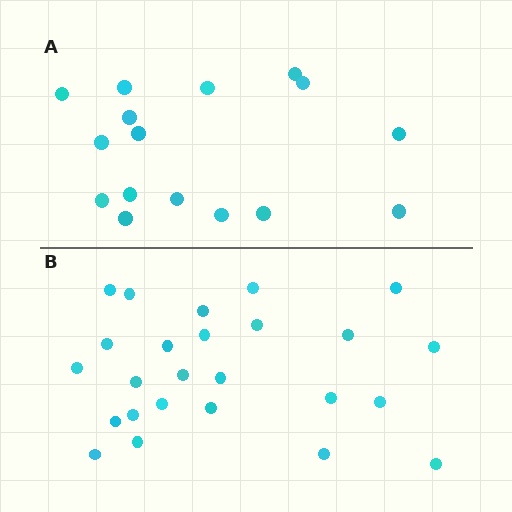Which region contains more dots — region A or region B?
Region B (the bottom region) has more dots.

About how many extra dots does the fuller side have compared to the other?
Region B has roughly 8 or so more dots than region A.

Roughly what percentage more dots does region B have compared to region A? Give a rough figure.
About 55% more.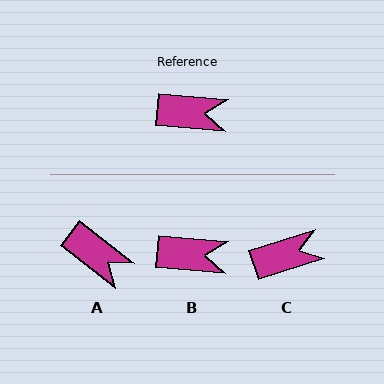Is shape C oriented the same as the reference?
No, it is off by about 22 degrees.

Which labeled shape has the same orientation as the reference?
B.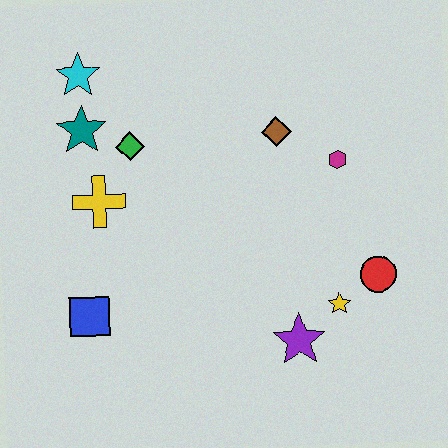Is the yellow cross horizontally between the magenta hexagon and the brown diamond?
No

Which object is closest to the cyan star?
The teal star is closest to the cyan star.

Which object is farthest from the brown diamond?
The blue square is farthest from the brown diamond.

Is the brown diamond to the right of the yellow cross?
Yes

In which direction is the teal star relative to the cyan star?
The teal star is below the cyan star.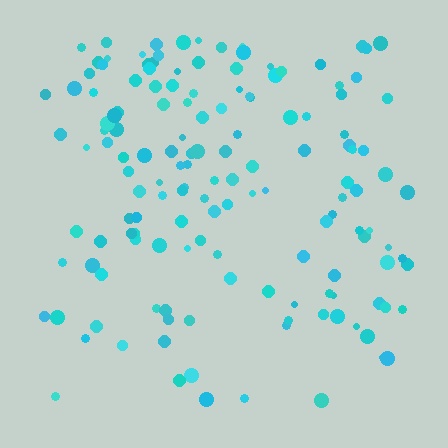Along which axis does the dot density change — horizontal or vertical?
Vertical.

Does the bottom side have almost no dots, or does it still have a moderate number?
Still a moderate number, just noticeably fewer than the top.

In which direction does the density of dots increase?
From bottom to top, with the top side densest.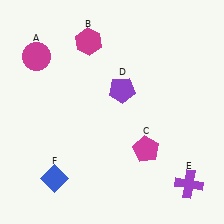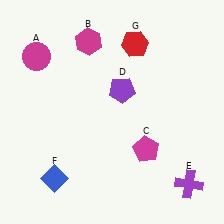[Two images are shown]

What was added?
A red hexagon (G) was added in Image 2.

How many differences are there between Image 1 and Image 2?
There is 1 difference between the two images.